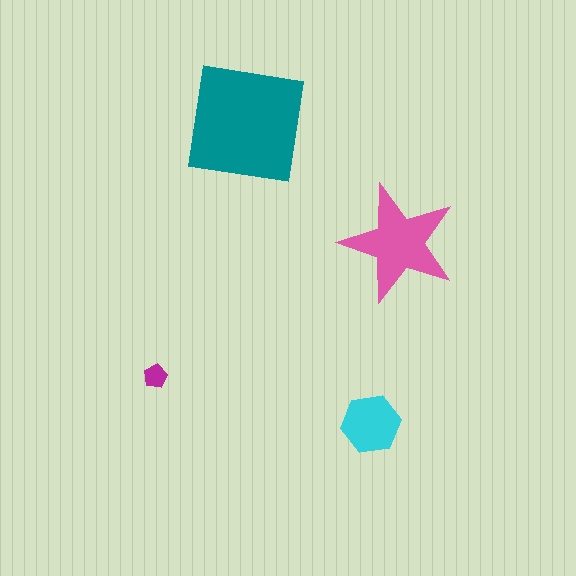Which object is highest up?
The teal square is topmost.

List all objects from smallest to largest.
The magenta pentagon, the cyan hexagon, the pink star, the teal square.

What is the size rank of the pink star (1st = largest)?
2nd.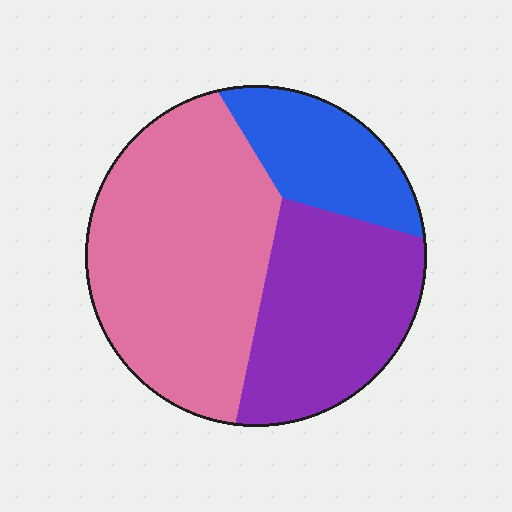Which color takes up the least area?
Blue, at roughly 20%.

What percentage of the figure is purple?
Purple covers about 30% of the figure.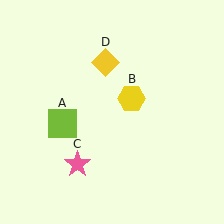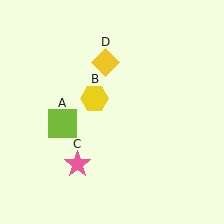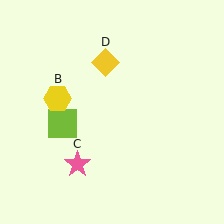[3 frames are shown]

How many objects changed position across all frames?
1 object changed position: yellow hexagon (object B).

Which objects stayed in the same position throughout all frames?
Lime square (object A) and pink star (object C) and yellow diamond (object D) remained stationary.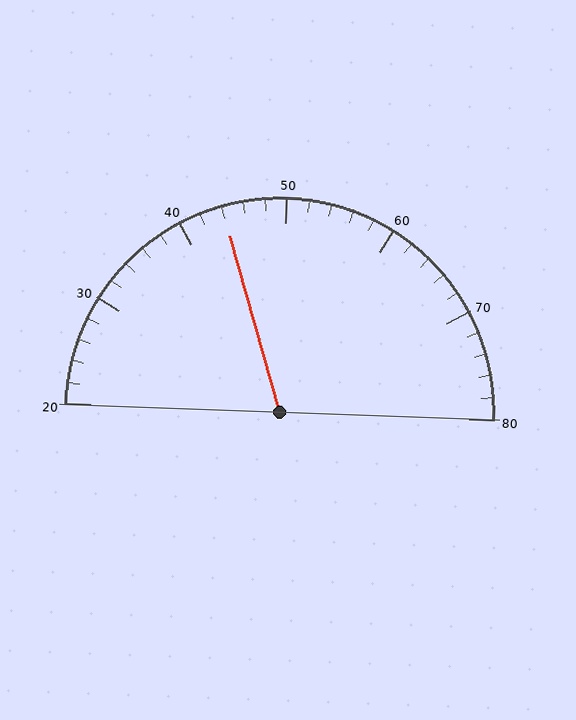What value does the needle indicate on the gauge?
The needle indicates approximately 44.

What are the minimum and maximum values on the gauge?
The gauge ranges from 20 to 80.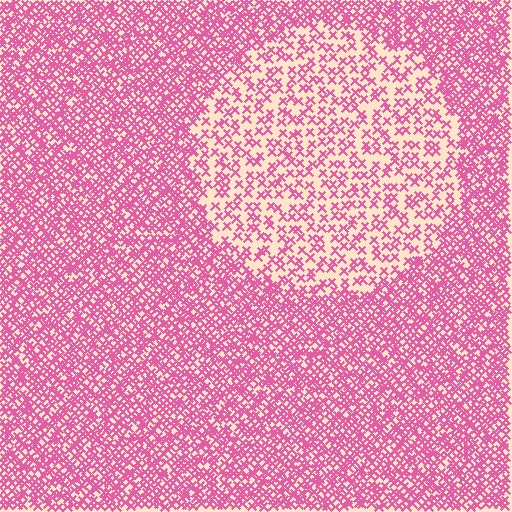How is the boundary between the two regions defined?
The boundary is defined by a change in element density (approximately 2.2x ratio). All elements are the same color, size, and shape.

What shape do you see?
I see a circle.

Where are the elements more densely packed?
The elements are more densely packed outside the circle boundary.